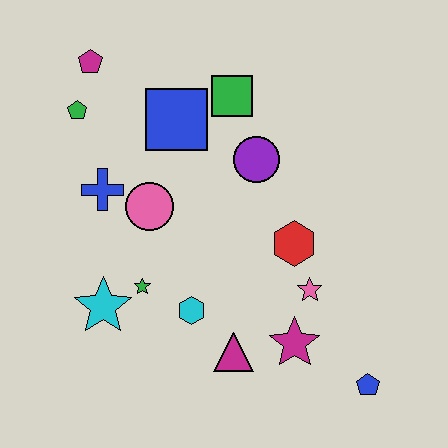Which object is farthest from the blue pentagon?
The magenta pentagon is farthest from the blue pentagon.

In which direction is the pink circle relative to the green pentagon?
The pink circle is below the green pentagon.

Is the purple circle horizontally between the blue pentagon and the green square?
Yes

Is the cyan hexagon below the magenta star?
No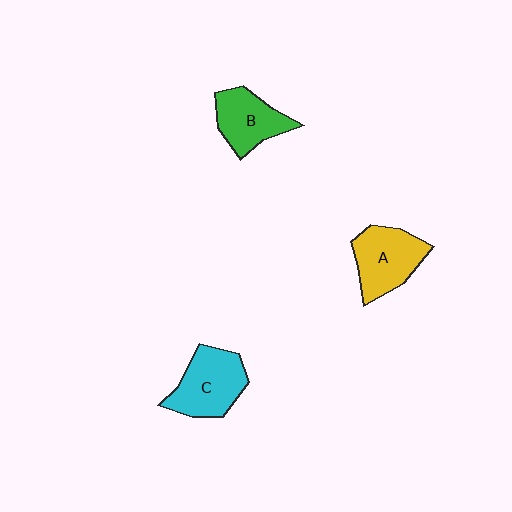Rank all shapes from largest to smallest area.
From largest to smallest: C (cyan), A (yellow), B (green).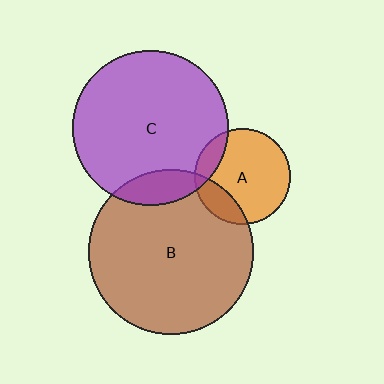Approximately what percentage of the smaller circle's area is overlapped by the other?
Approximately 15%.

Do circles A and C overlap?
Yes.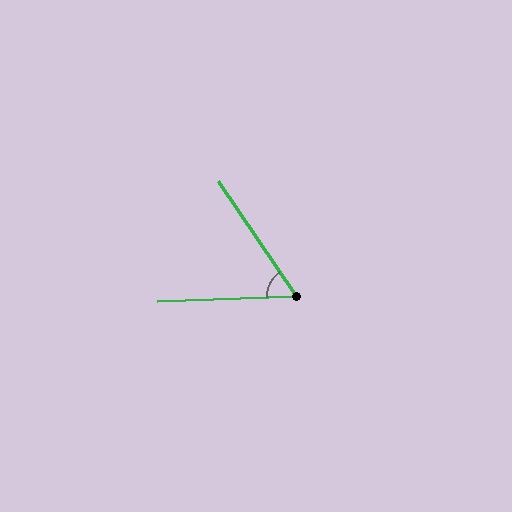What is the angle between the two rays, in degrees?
Approximately 58 degrees.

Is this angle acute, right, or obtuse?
It is acute.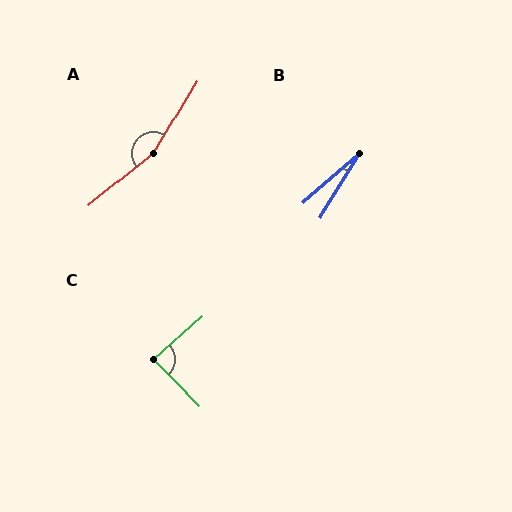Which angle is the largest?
A, at approximately 160 degrees.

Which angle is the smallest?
B, at approximately 18 degrees.